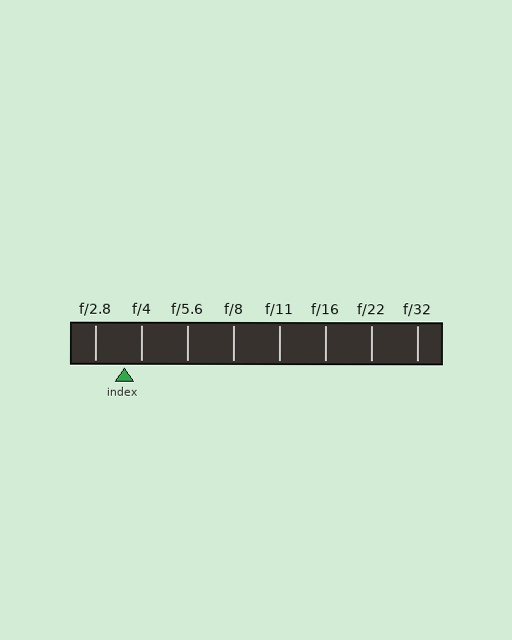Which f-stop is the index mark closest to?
The index mark is closest to f/4.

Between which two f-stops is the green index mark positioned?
The index mark is between f/2.8 and f/4.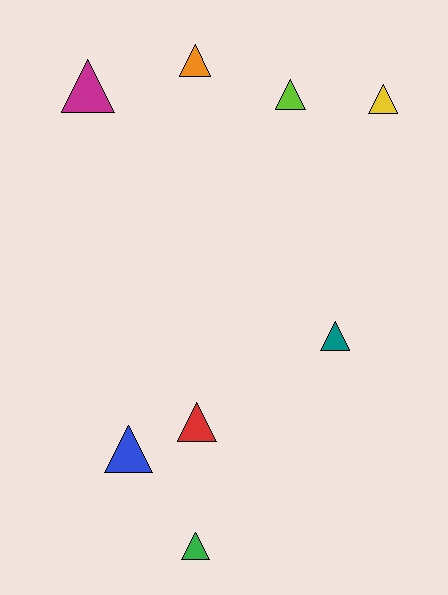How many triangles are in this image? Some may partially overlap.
There are 8 triangles.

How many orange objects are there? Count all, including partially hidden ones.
There is 1 orange object.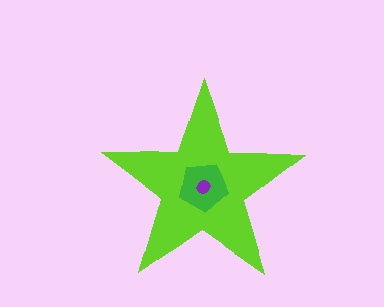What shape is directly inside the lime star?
The green pentagon.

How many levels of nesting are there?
3.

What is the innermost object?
The purple circle.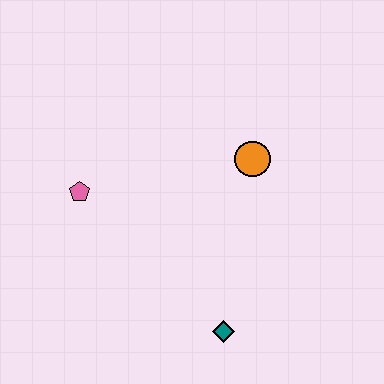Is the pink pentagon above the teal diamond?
Yes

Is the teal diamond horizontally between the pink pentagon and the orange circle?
Yes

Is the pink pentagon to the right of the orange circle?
No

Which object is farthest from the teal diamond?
The pink pentagon is farthest from the teal diamond.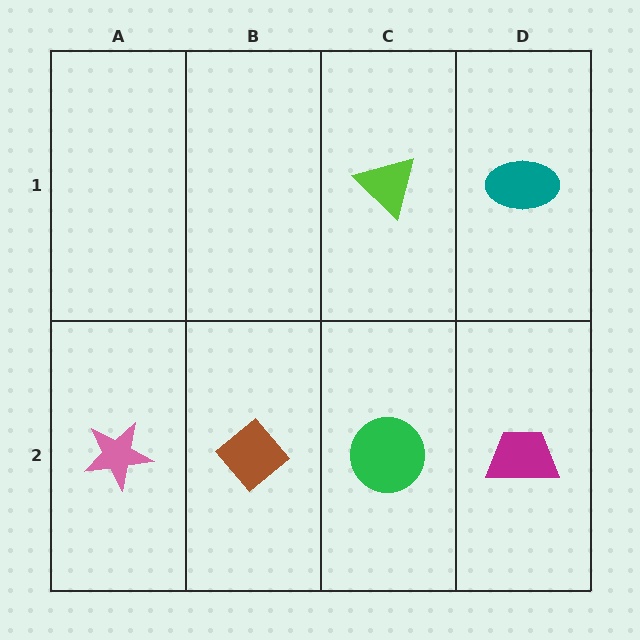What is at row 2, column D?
A magenta trapezoid.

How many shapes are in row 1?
2 shapes.